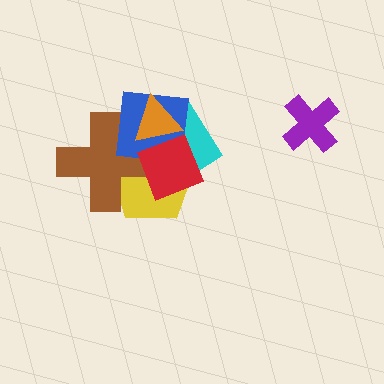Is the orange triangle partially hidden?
No, no other shape covers it.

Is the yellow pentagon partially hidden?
Yes, it is partially covered by another shape.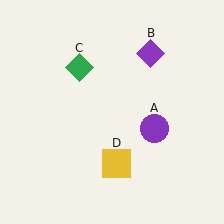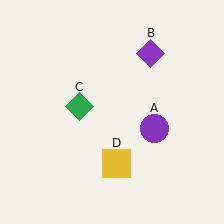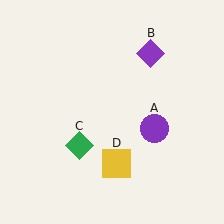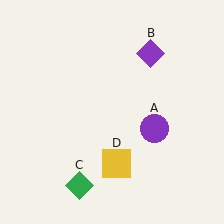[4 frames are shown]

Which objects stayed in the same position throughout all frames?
Purple circle (object A) and purple diamond (object B) and yellow square (object D) remained stationary.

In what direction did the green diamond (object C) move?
The green diamond (object C) moved down.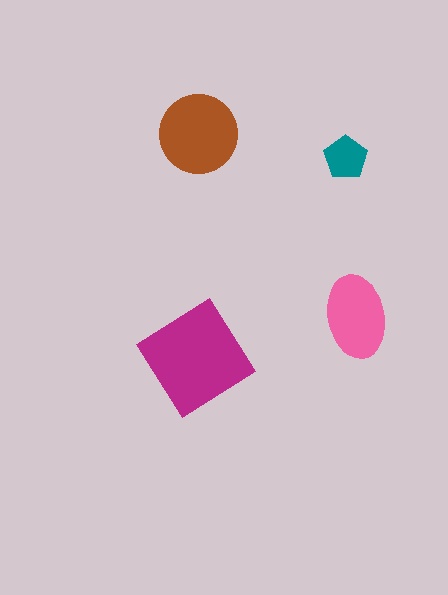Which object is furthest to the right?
The pink ellipse is rightmost.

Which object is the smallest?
The teal pentagon.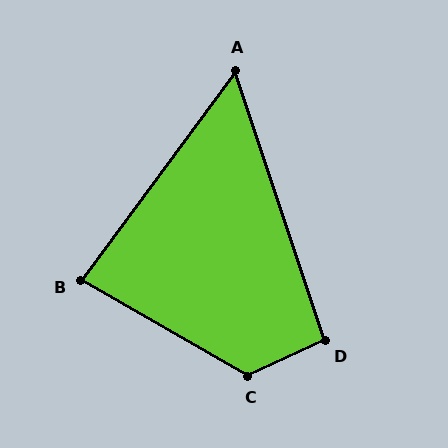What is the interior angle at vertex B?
Approximately 83 degrees (acute).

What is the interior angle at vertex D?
Approximately 97 degrees (obtuse).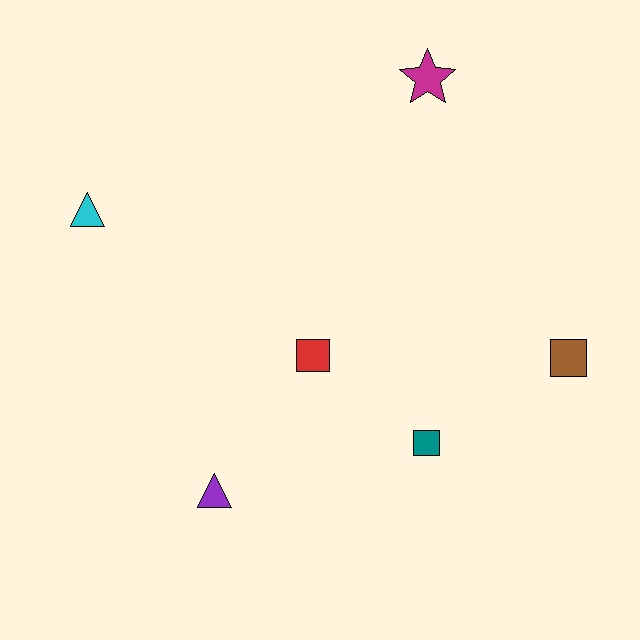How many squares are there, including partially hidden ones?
There are 3 squares.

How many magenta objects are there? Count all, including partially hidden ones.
There is 1 magenta object.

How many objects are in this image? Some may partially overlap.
There are 6 objects.